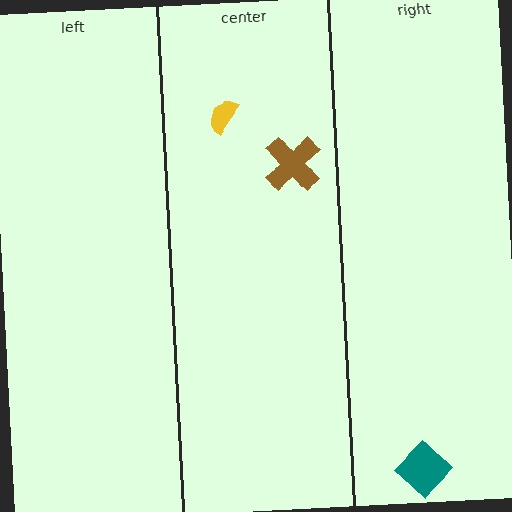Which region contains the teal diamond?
The right region.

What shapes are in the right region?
The teal diamond.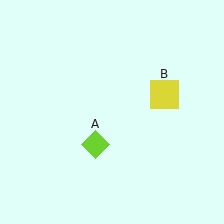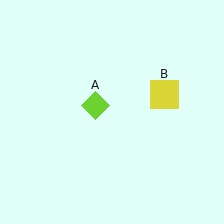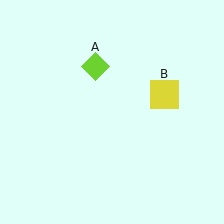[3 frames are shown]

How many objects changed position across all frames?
1 object changed position: lime diamond (object A).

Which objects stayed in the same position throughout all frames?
Yellow square (object B) remained stationary.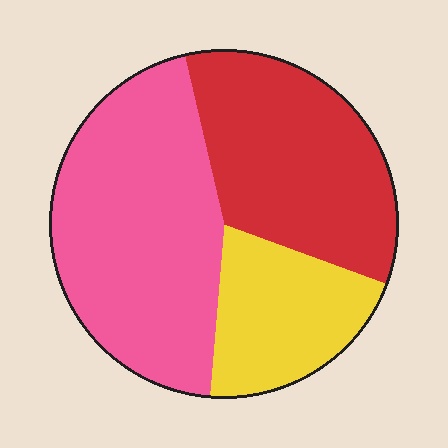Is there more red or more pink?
Pink.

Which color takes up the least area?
Yellow, at roughly 20%.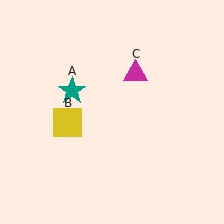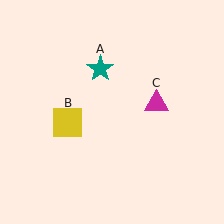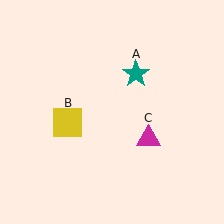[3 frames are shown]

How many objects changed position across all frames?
2 objects changed position: teal star (object A), magenta triangle (object C).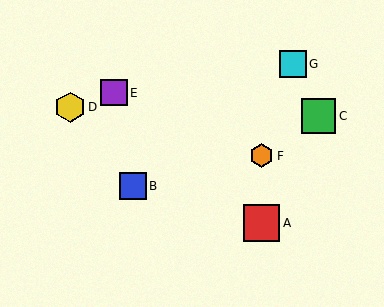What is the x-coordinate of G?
Object G is at x≈293.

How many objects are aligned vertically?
2 objects (A, F) are aligned vertically.